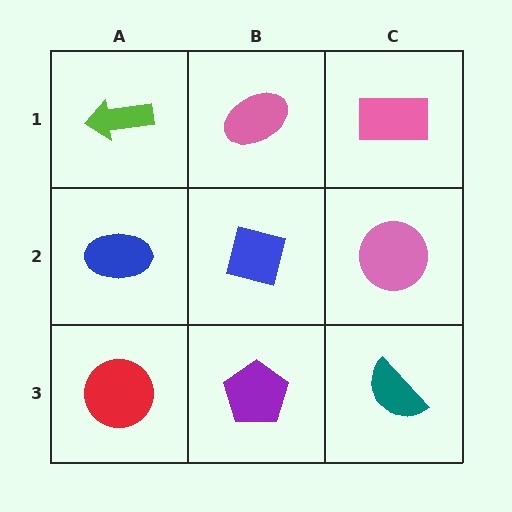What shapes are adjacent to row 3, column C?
A pink circle (row 2, column C), a purple pentagon (row 3, column B).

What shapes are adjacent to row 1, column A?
A blue ellipse (row 2, column A), a pink ellipse (row 1, column B).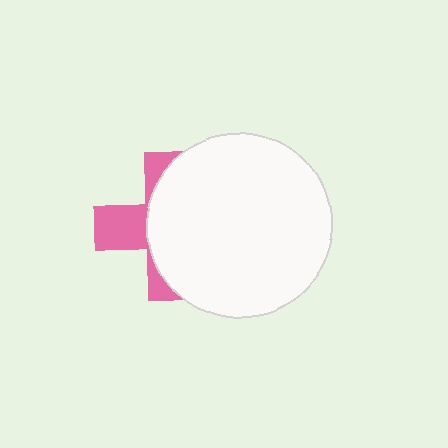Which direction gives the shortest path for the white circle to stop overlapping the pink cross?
Moving right gives the shortest separation.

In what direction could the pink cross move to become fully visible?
The pink cross could move left. That would shift it out from behind the white circle entirely.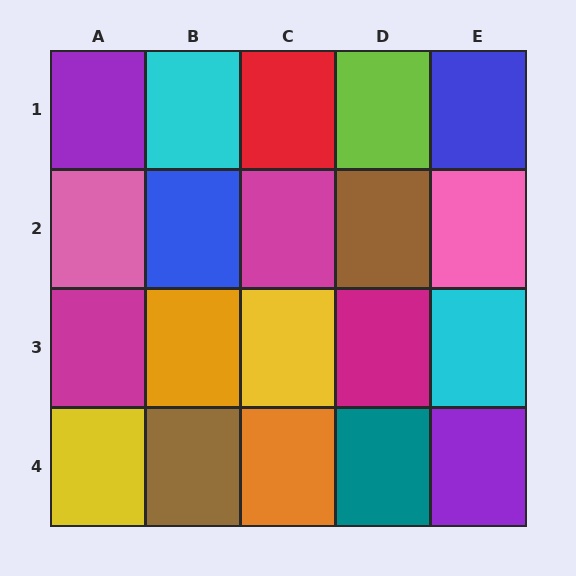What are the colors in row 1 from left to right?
Purple, cyan, red, lime, blue.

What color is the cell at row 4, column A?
Yellow.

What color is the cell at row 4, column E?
Purple.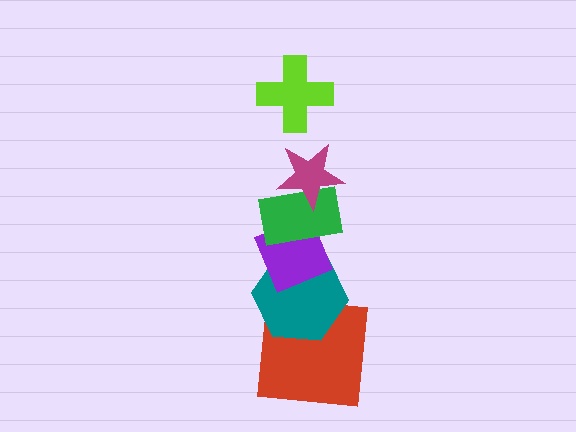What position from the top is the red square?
The red square is 6th from the top.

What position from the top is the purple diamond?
The purple diamond is 4th from the top.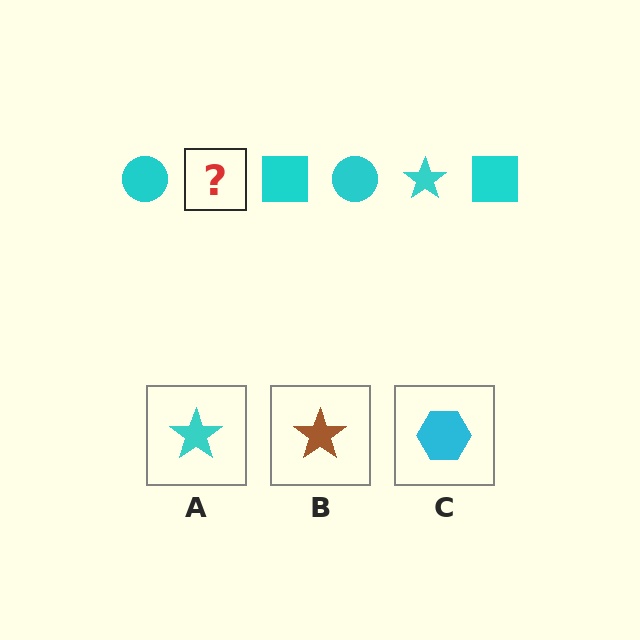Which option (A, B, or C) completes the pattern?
A.